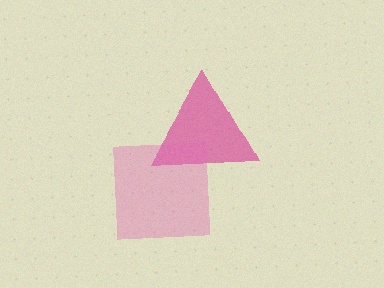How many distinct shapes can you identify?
There are 2 distinct shapes: a magenta triangle, a pink square.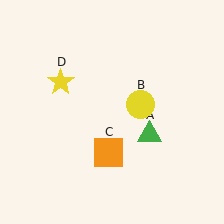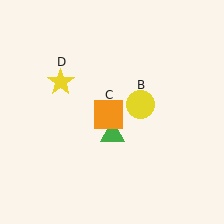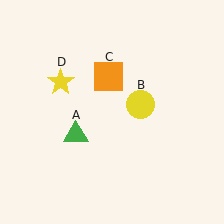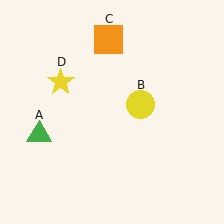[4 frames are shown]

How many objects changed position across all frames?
2 objects changed position: green triangle (object A), orange square (object C).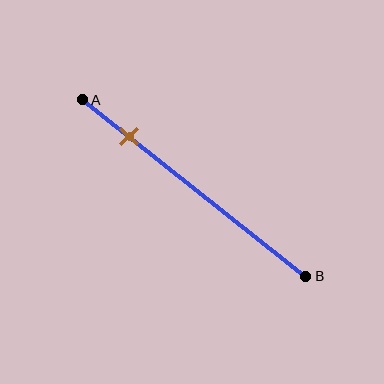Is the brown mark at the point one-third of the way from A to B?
No, the mark is at about 20% from A, not at the 33% one-third point.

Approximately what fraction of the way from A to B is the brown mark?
The brown mark is approximately 20% of the way from A to B.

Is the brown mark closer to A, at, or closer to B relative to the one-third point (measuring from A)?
The brown mark is closer to point A than the one-third point of segment AB.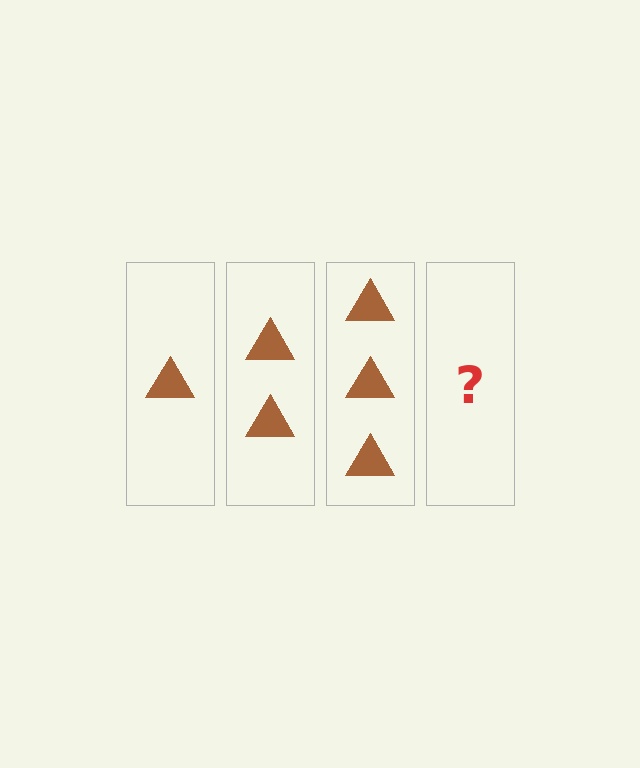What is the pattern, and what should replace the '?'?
The pattern is that each step adds one more triangle. The '?' should be 4 triangles.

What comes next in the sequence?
The next element should be 4 triangles.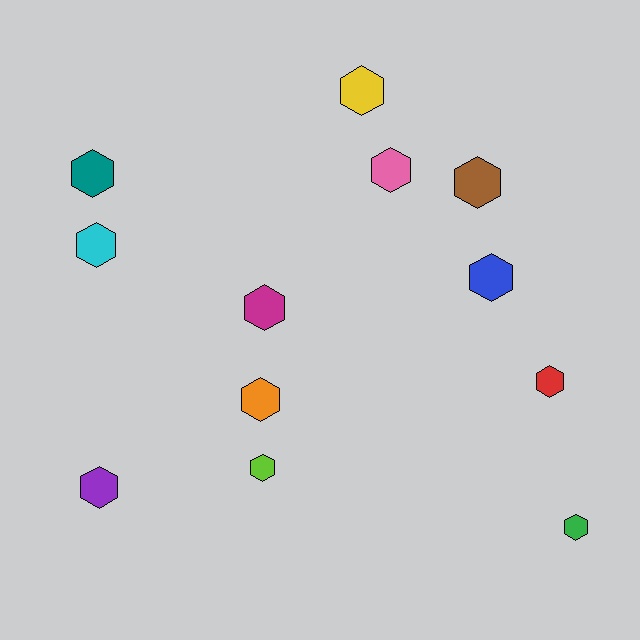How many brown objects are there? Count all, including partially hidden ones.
There is 1 brown object.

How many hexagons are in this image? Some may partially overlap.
There are 12 hexagons.